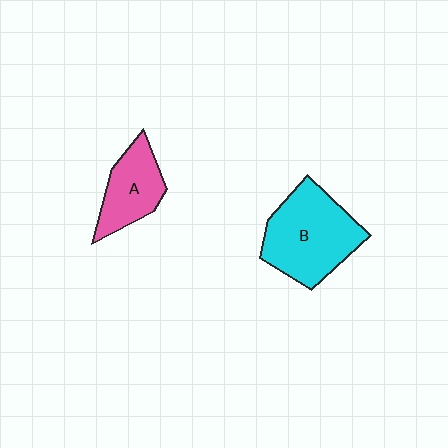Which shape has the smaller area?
Shape A (pink).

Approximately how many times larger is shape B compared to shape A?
Approximately 1.7 times.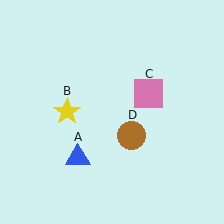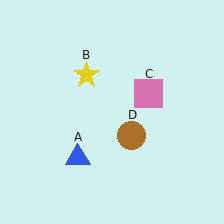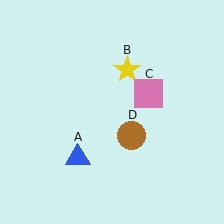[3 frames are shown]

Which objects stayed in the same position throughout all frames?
Blue triangle (object A) and pink square (object C) and brown circle (object D) remained stationary.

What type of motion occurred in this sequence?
The yellow star (object B) rotated clockwise around the center of the scene.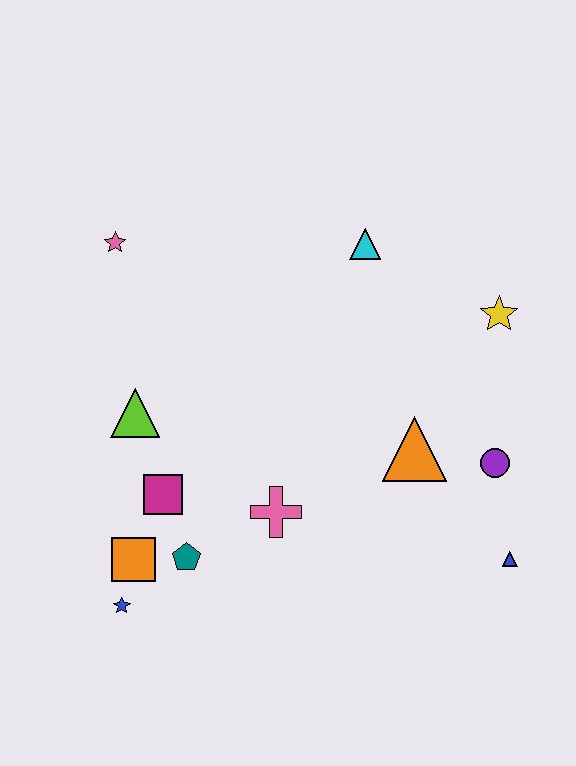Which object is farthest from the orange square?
The yellow star is farthest from the orange square.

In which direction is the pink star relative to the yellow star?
The pink star is to the left of the yellow star.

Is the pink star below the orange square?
No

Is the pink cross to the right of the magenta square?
Yes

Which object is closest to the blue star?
The orange square is closest to the blue star.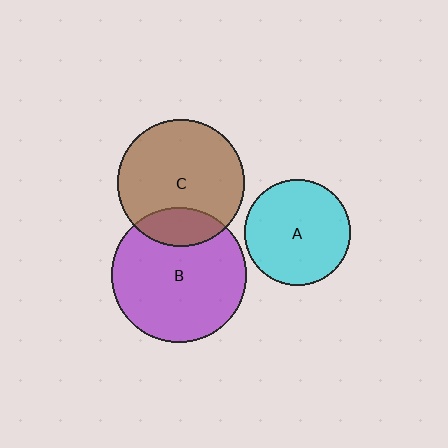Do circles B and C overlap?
Yes.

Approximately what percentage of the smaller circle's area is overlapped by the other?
Approximately 20%.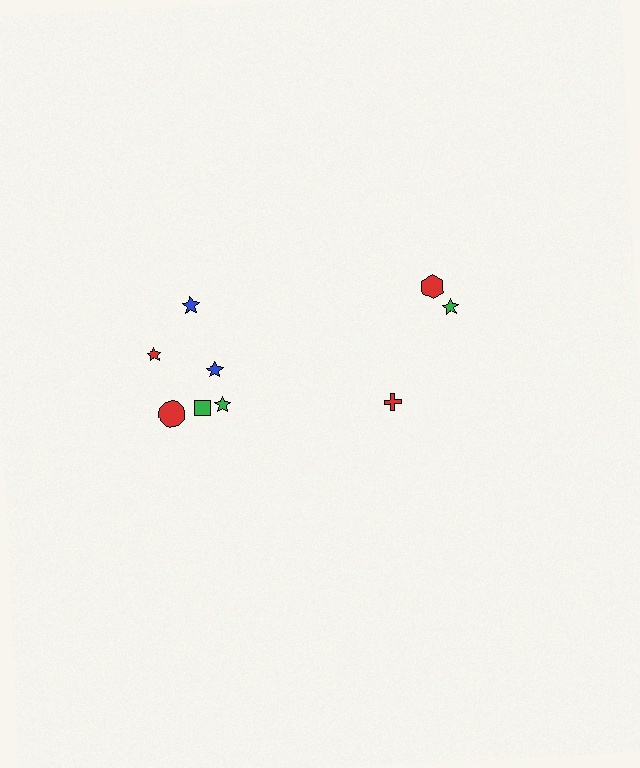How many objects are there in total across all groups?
There are 9 objects.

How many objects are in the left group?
There are 6 objects.